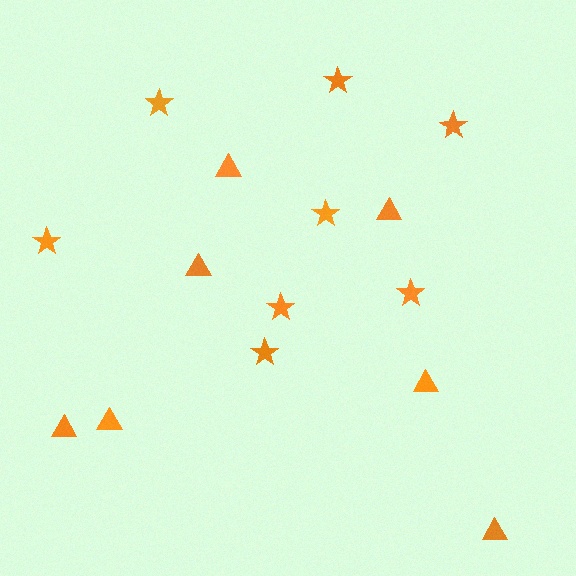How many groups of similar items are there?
There are 2 groups: one group of stars (8) and one group of triangles (7).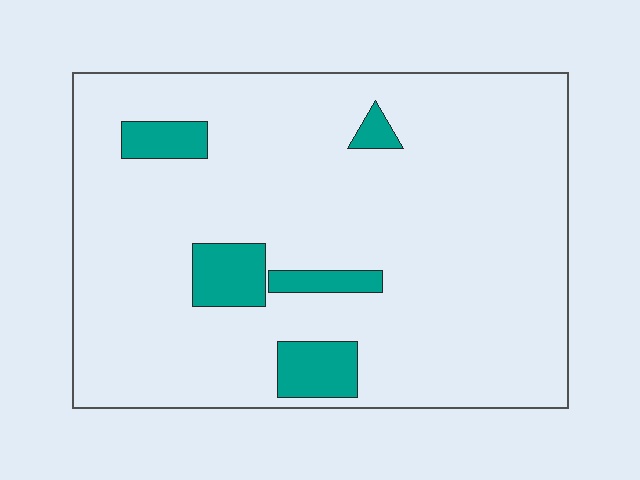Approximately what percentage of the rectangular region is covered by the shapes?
Approximately 10%.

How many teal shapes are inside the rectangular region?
5.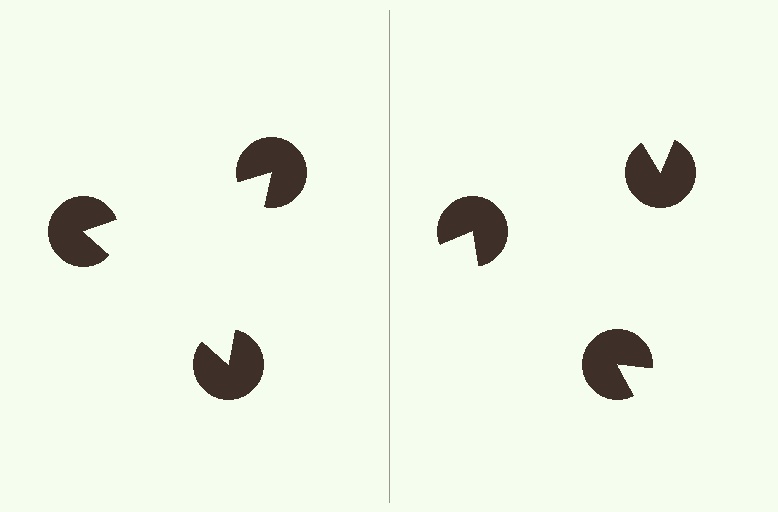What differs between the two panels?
The pac-man discs are positioned identically on both sides; only the wedge orientations differ. On the left they align to a triangle; on the right they are misaligned.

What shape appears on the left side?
An illusory triangle.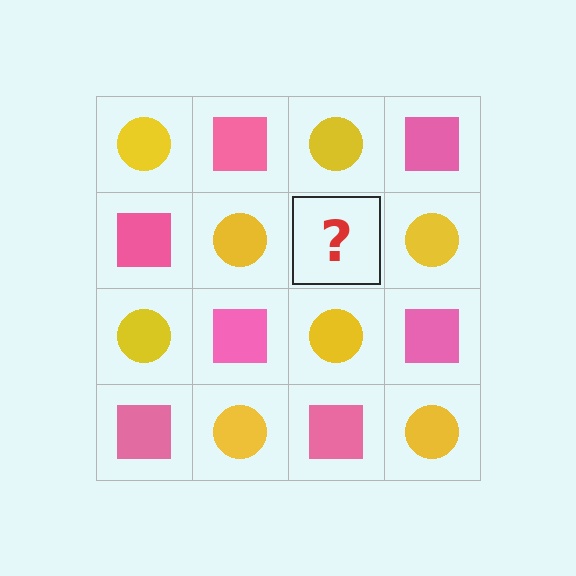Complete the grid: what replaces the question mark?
The question mark should be replaced with a pink square.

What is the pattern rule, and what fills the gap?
The rule is that it alternates yellow circle and pink square in a checkerboard pattern. The gap should be filled with a pink square.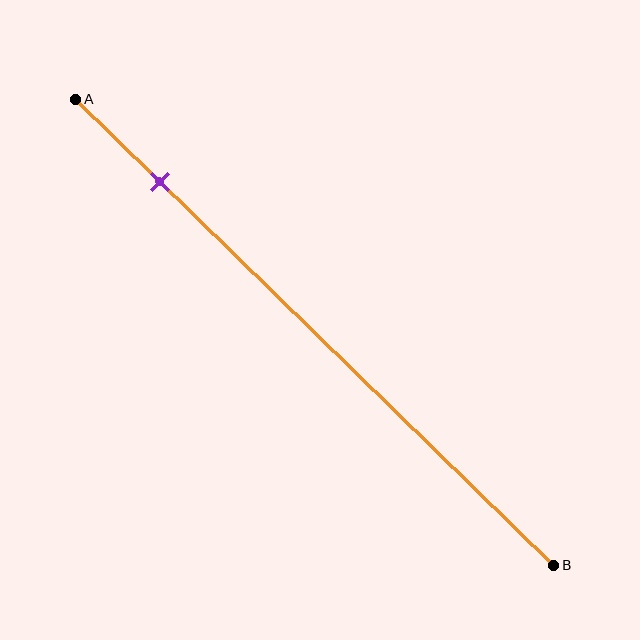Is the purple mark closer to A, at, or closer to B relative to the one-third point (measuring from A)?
The purple mark is closer to point A than the one-third point of segment AB.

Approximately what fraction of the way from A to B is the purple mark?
The purple mark is approximately 20% of the way from A to B.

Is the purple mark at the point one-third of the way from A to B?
No, the mark is at about 20% from A, not at the 33% one-third point.